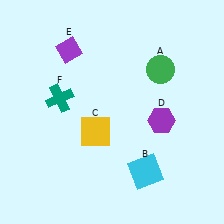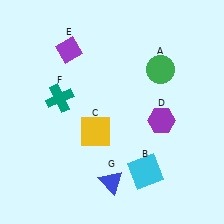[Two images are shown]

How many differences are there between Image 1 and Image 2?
There is 1 difference between the two images.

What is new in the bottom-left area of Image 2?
A blue triangle (G) was added in the bottom-left area of Image 2.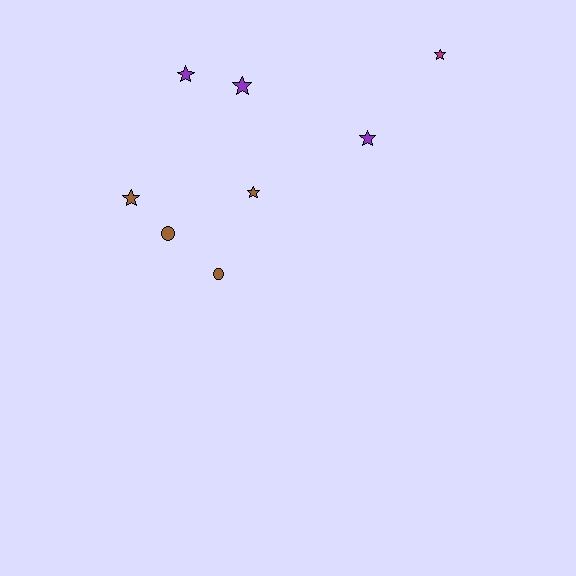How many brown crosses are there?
There are no brown crosses.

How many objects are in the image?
There are 8 objects.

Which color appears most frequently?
Brown, with 4 objects.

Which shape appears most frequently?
Star, with 6 objects.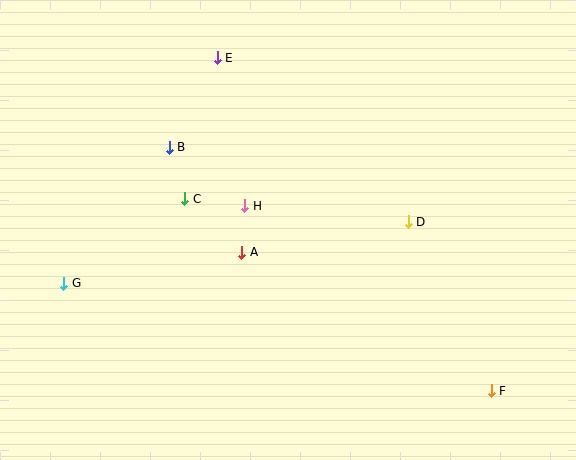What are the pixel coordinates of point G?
Point G is at (63, 283).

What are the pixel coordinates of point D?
Point D is at (408, 222).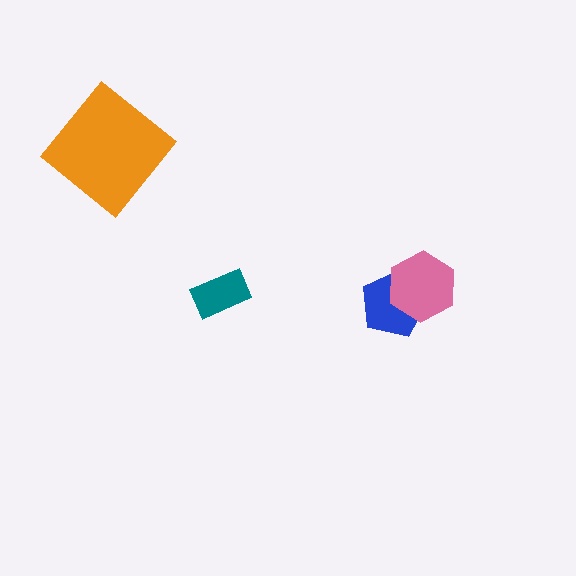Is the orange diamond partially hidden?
No, no other shape covers it.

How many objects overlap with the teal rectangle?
0 objects overlap with the teal rectangle.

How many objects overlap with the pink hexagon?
1 object overlaps with the pink hexagon.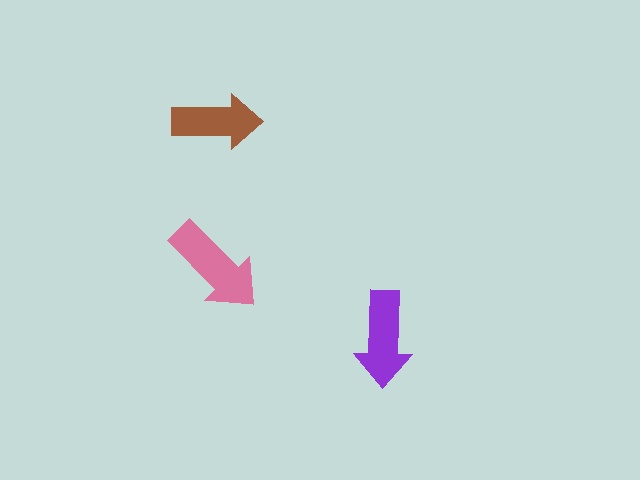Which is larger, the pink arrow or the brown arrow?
The pink one.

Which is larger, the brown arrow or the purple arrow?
The purple one.